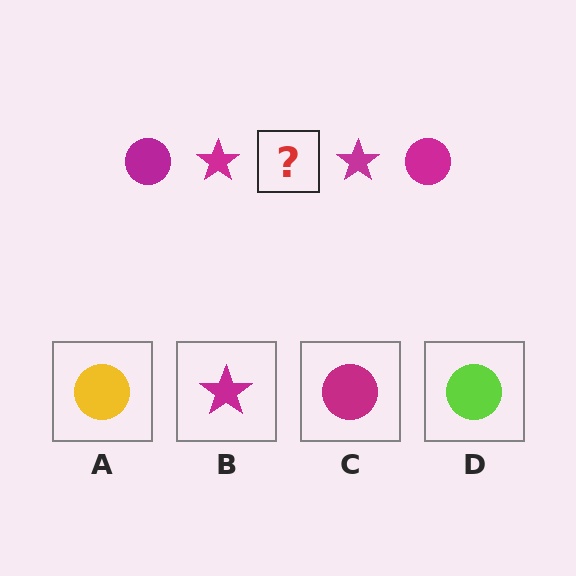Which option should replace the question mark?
Option C.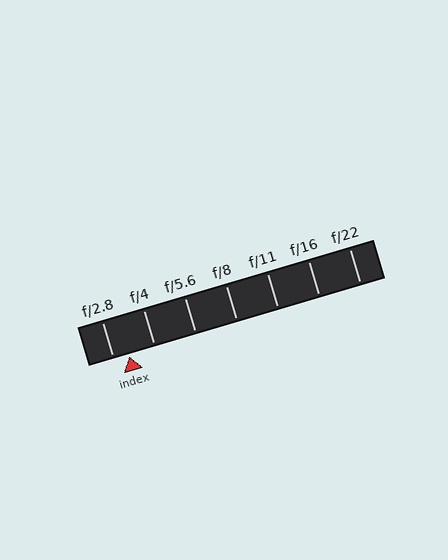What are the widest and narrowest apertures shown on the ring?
The widest aperture shown is f/2.8 and the narrowest is f/22.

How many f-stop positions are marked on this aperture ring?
There are 7 f-stop positions marked.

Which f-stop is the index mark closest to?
The index mark is closest to f/2.8.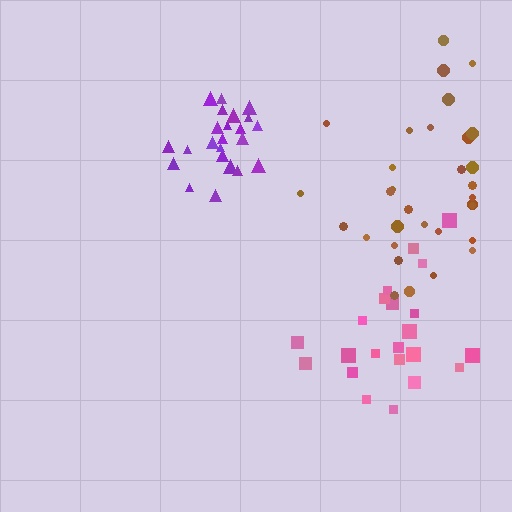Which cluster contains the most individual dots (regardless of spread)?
Brown (33).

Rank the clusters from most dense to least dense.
purple, pink, brown.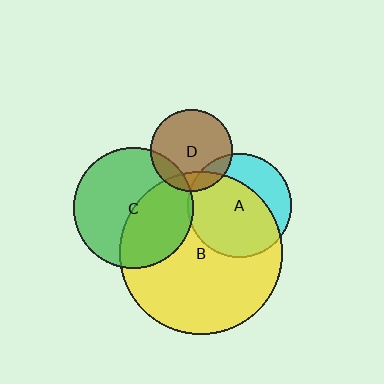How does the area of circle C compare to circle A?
Approximately 1.3 times.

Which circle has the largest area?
Circle B (yellow).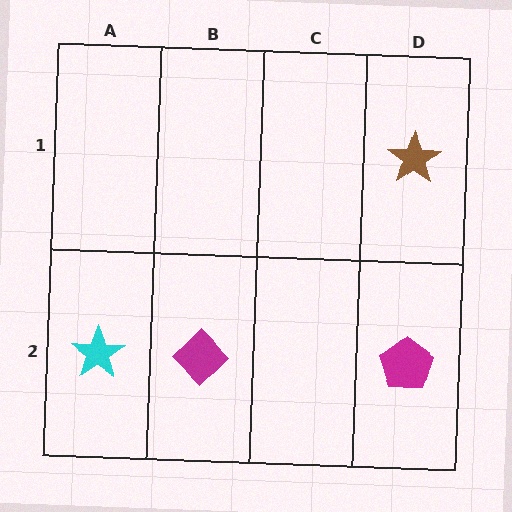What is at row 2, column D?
A magenta pentagon.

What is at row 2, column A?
A cyan star.